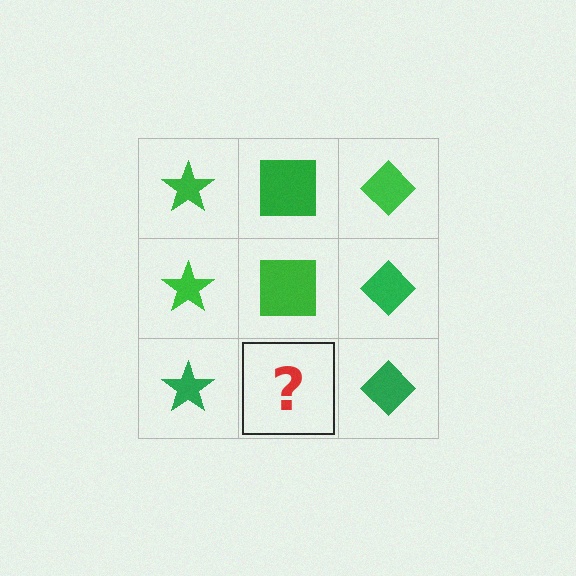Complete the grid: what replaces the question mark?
The question mark should be replaced with a green square.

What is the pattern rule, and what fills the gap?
The rule is that each column has a consistent shape. The gap should be filled with a green square.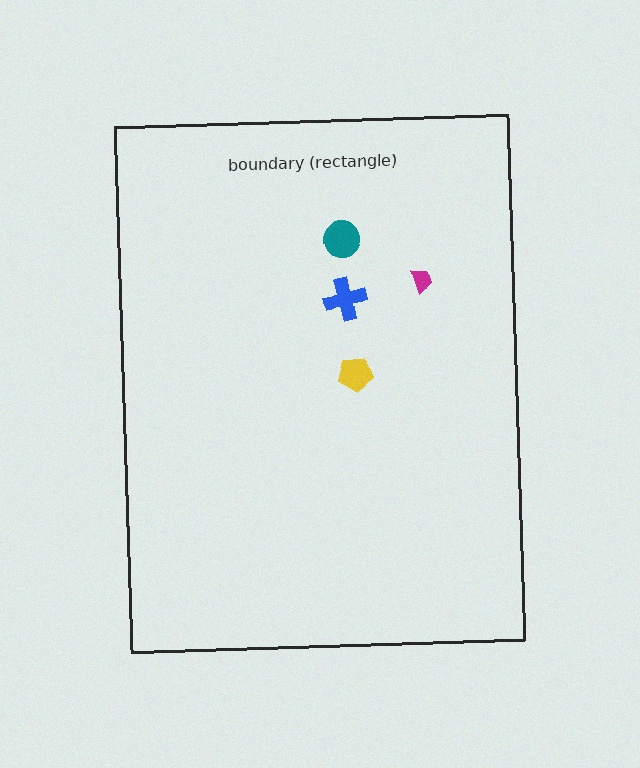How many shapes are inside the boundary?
4 inside, 0 outside.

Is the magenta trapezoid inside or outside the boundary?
Inside.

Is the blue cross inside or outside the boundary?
Inside.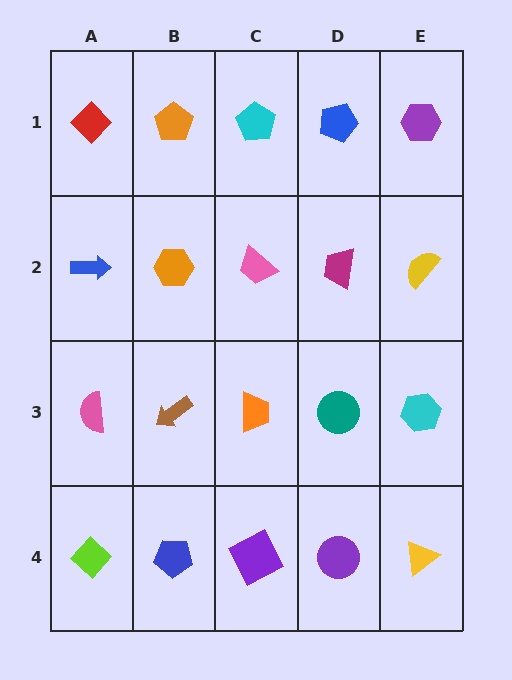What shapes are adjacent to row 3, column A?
A blue arrow (row 2, column A), a lime diamond (row 4, column A), a brown arrow (row 3, column B).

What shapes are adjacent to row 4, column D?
A teal circle (row 3, column D), a purple square (row 4, column C), a yellow triangle (row 4, column E).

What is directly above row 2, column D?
A blue pentagon.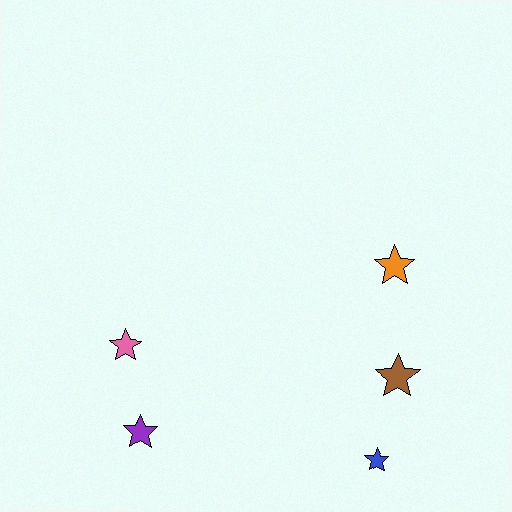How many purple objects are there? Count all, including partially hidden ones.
There is 1 purple object.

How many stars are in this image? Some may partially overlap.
There are 5 stars.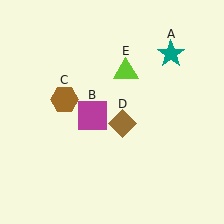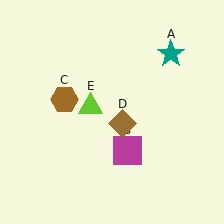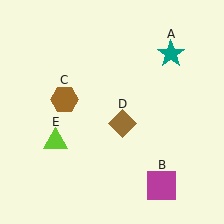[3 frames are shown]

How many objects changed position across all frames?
2 objects changed position: magenta square (object B), lime triangle (object E).